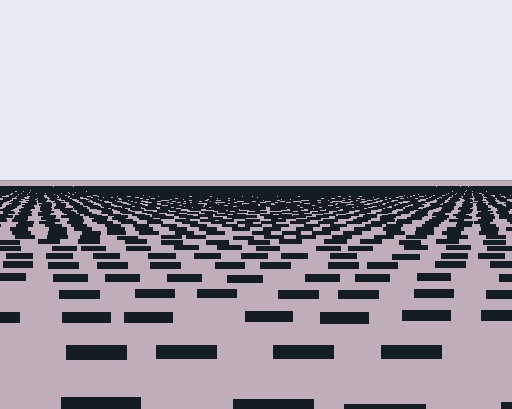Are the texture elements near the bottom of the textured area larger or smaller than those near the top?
Larger. Near the bottom, elements are closer to the viewer and appear at a bigger on-screen size.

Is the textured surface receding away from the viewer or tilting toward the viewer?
The surface is receding away from the viewer. Texture elements get smaller and denser toward the top.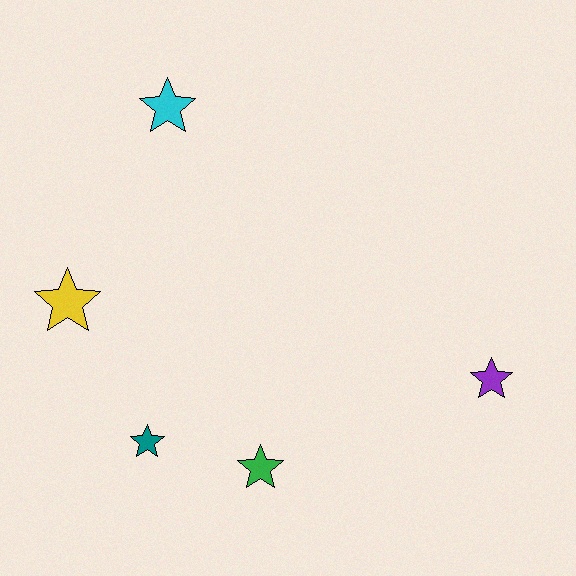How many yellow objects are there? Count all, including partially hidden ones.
There is 1 yellow object.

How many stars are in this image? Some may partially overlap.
There are 5 stars.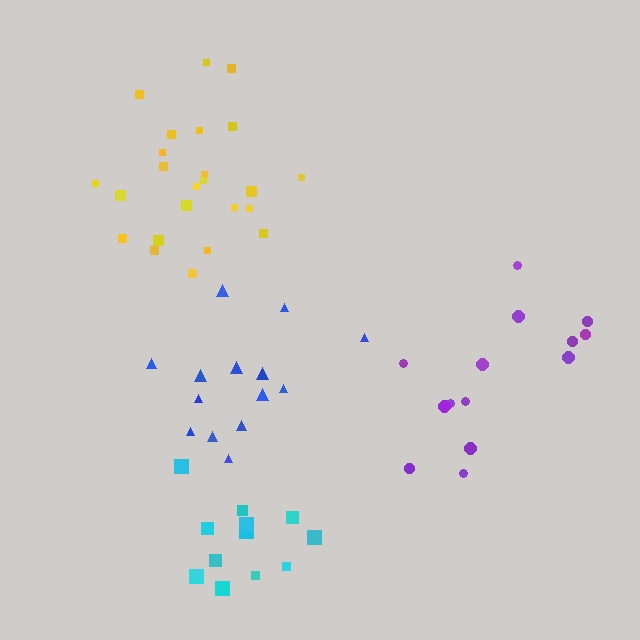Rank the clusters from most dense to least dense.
cyan, yellow, blue, purple.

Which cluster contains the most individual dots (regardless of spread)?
Yellow (24).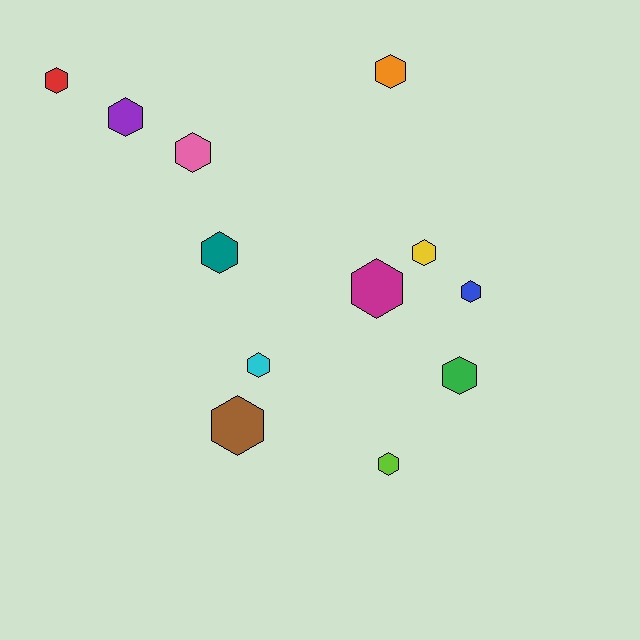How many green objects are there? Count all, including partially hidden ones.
There is 1 green object.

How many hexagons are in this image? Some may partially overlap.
There are 12 hexagons.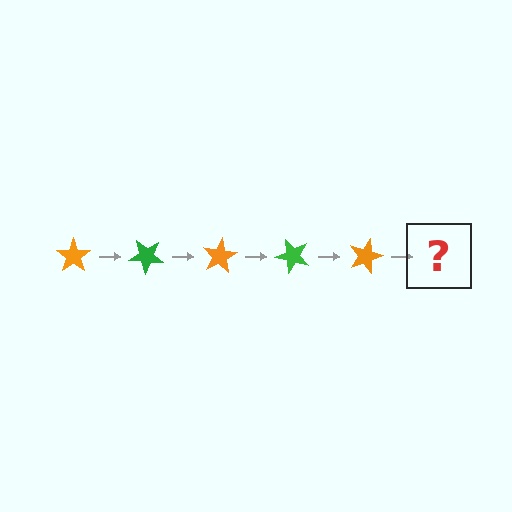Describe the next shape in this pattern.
It should be a green star, rotated 200 degrees from the start.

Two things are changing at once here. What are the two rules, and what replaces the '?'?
The two rules are that it rotates 40 degrees each step and the color cycles through orange and green. The '?' should be a green star, rotated 200 degrees from the start.